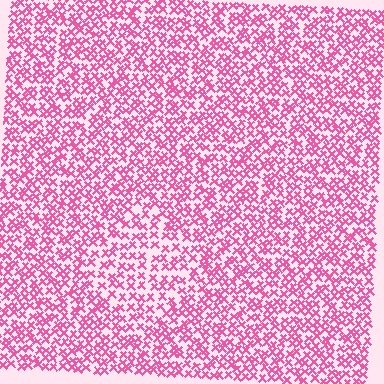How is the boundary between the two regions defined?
The boundary is defined by a change in element density (approximately 1.5x ratio). All elements are the same color, size, and shape.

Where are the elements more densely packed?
The elements are more densely packed outside the diamond boundary.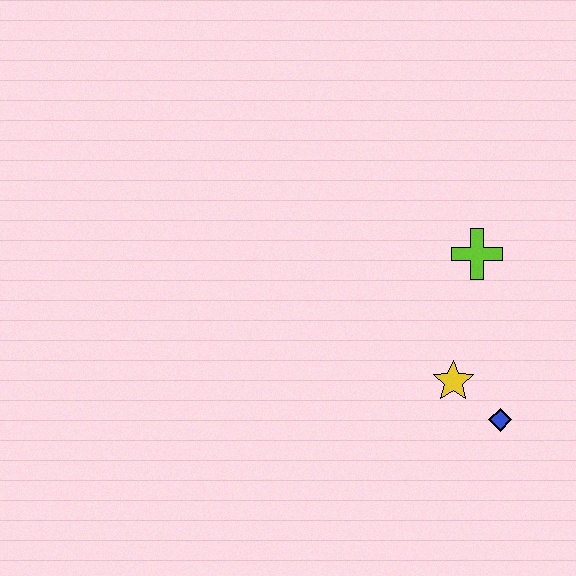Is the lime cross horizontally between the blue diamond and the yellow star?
Yes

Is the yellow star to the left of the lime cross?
Yes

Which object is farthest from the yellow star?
The lime cross is farthest from the yellow star.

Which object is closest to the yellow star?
The blue diamond is closest to the yellow star.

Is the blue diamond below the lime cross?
Yes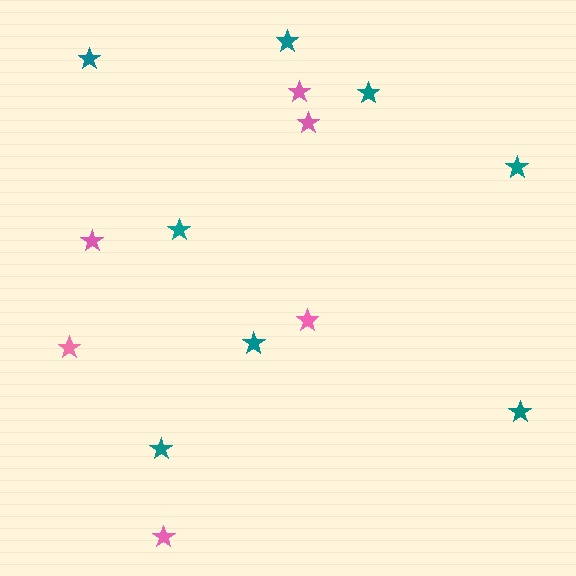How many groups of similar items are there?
There are 2 groups: one group of teal stars (8) and one group of pink stars (6).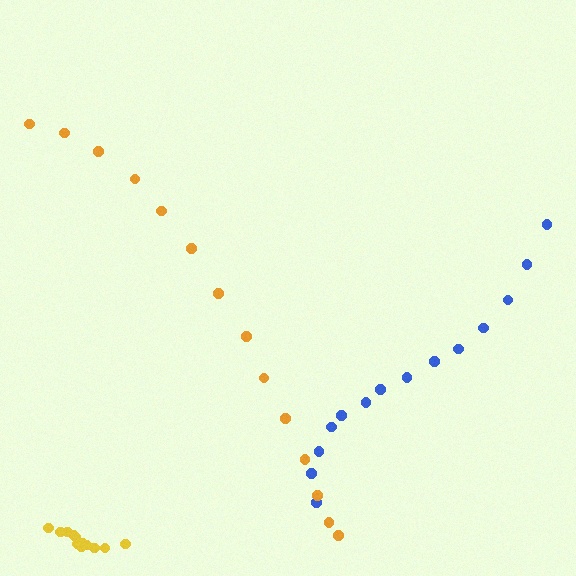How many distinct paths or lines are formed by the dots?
There are 3 distinct paths.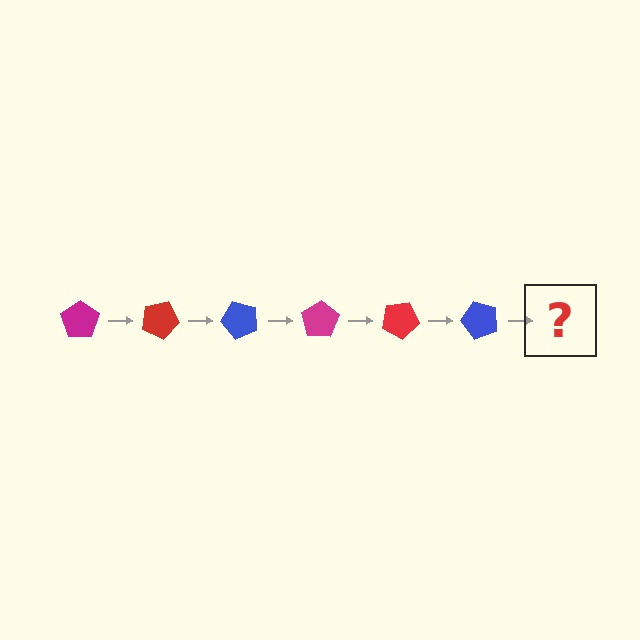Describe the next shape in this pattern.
It should be a magenta pentagon, rotated 150 degrees from the start.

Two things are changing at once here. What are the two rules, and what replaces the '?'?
The two rules are that it rotates 25 degrees each step and the color cycles through magenta, red, and blue. The '?' should be a magenta pentagon, rotated 150 degrees from the start.